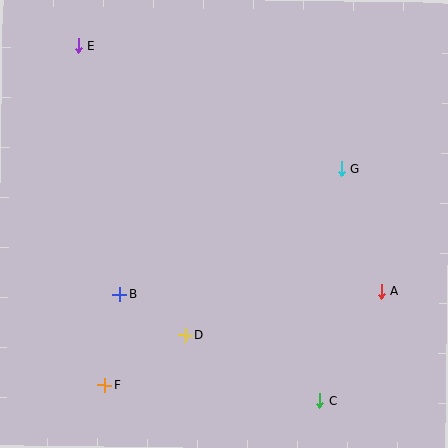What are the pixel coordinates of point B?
Point B is at (120, 294).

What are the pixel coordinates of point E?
Point E is at (78, 46).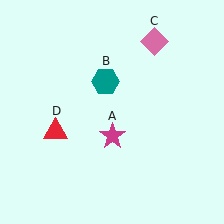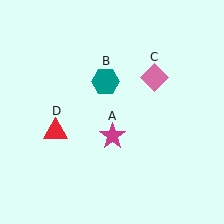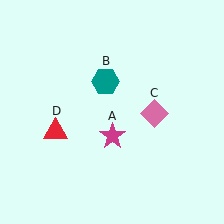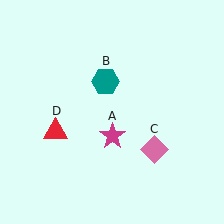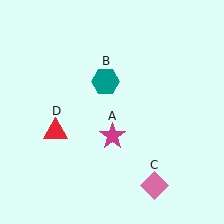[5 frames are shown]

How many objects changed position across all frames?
1 object changed position: pink diamond (object C).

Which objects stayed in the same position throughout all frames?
Magenta star (object A) and teal hexagon (object B) and red triangle (object D) remained stationary.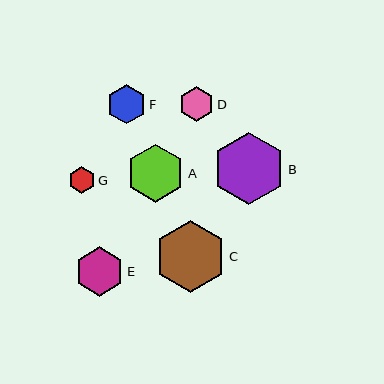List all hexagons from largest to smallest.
From largest to smallest: B, C, A, E, F, D, G.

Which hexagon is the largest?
Hexagon B is the largest with a size of approximately 73 pixels.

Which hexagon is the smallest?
Hexagon G is the smallest with a size of approximately 27 pixels.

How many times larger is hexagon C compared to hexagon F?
Hexagon C is approximately 1.8 times the size of hexagon F.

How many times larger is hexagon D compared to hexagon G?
Hexagon D is approximately 1.3 times the size of hexagon G.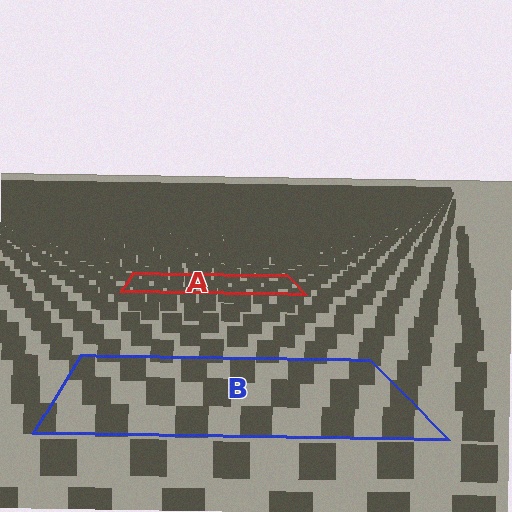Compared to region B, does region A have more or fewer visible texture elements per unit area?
Region A has more texture elements per unit area — they are packed more densely because it is farther away.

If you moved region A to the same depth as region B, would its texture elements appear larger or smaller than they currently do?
They would appear larger. At a closer depth, the same texture elements are projected at a bigger on-screen size.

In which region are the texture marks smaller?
The texture marks are smaller in region A, because it is farther away.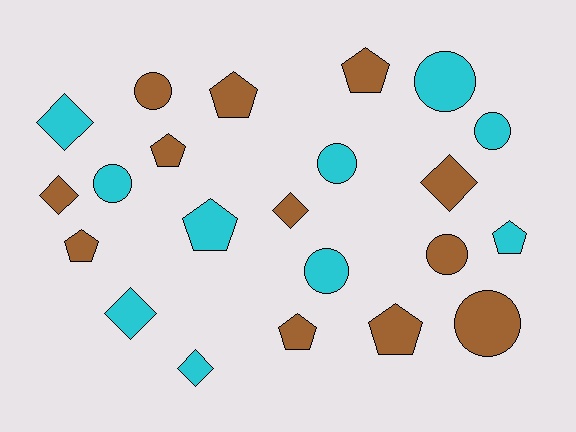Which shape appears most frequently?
Circle, with 8 objects.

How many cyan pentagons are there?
There are 2 cyan pentagons.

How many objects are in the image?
There are 22 objects.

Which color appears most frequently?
Brown, with 12 objects.